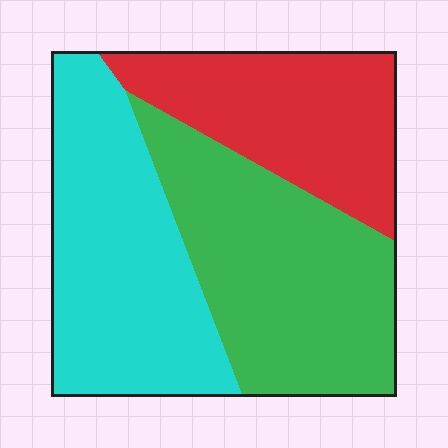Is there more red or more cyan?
Cyan.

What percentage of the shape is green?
Green takes up about three eighths (3/8) of the shape.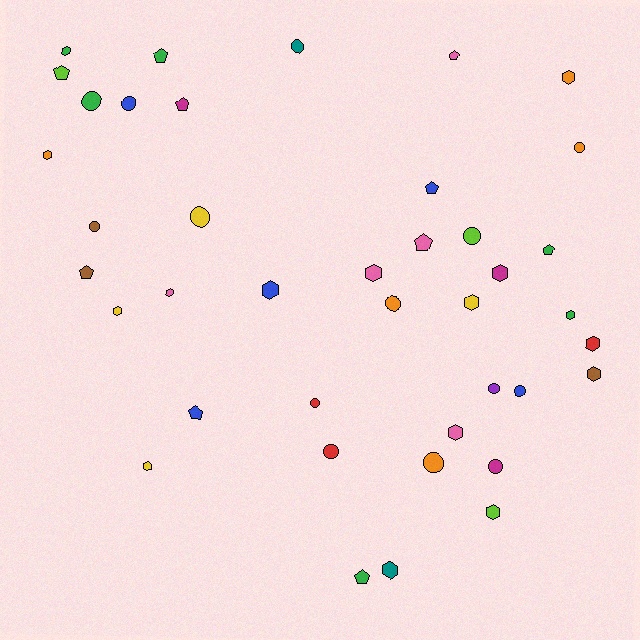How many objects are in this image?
There are 40 objects.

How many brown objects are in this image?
There are 3 brown objects.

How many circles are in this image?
There are 14 circles.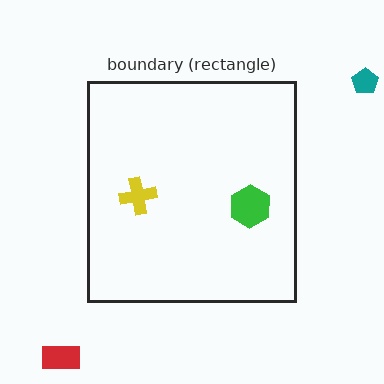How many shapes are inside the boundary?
2 inside, 2 outside.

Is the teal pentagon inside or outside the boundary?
Outside.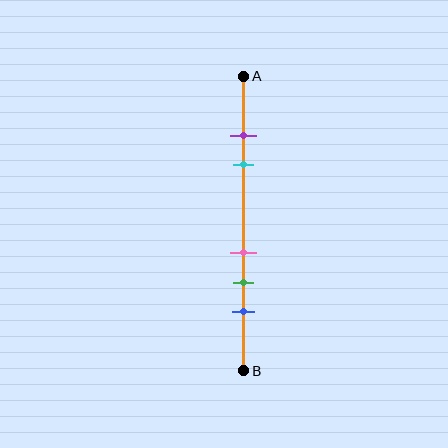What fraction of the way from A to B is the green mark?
The green mark is approximately 70% (0.7) of the way from A to B.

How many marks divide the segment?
There are 5 marks dividing the segment.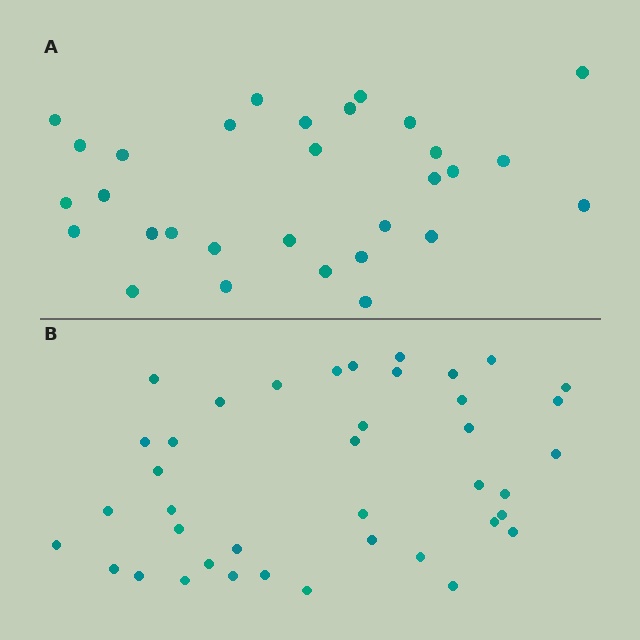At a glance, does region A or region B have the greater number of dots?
Region B (the bottom region) has more dots.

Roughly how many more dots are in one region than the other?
Region B has roughly 10 or so more dots than region A.